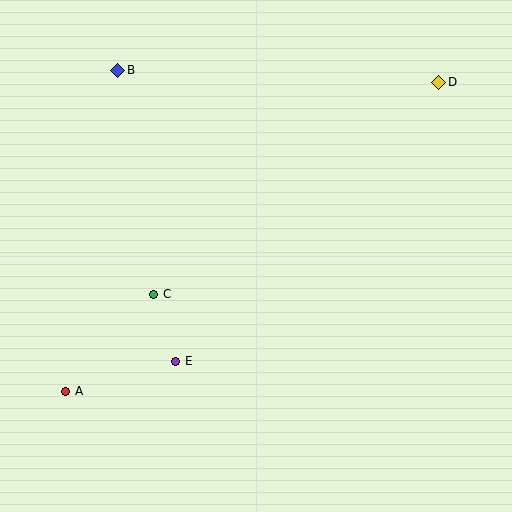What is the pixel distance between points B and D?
The distance between B and D is 321 pixels.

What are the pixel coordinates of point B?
Point B is at (118, 70).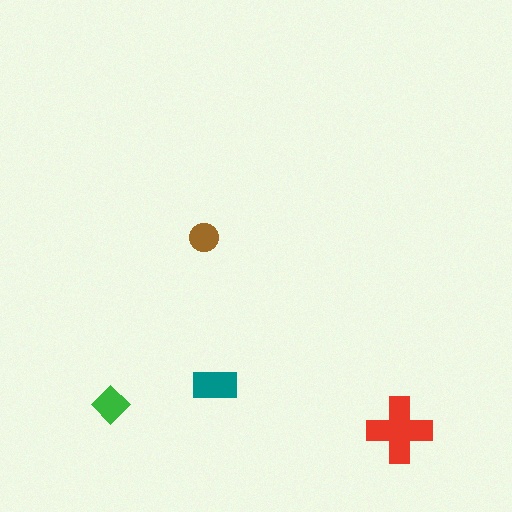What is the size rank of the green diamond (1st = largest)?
3rd.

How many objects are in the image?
There are 4 objects in the image.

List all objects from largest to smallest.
The red cross, the teal rectangle, the green diamond, the brown circle.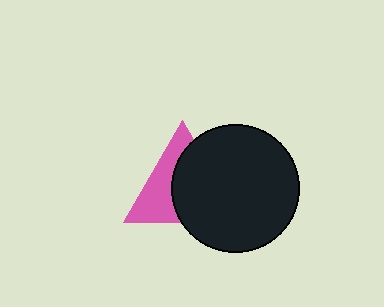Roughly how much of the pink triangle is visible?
A small part of it is visible (roughly 44%).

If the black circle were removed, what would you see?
You would see the complete pink triangle.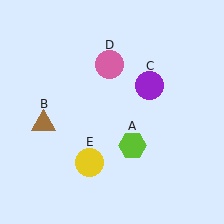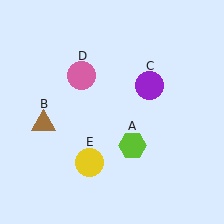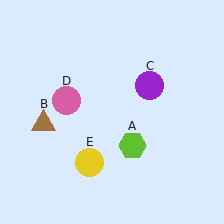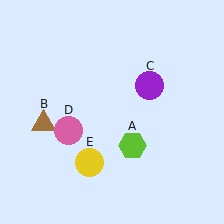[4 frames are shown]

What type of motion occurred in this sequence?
The pink circle (object D) rotated counterclockwise around the center of the scene.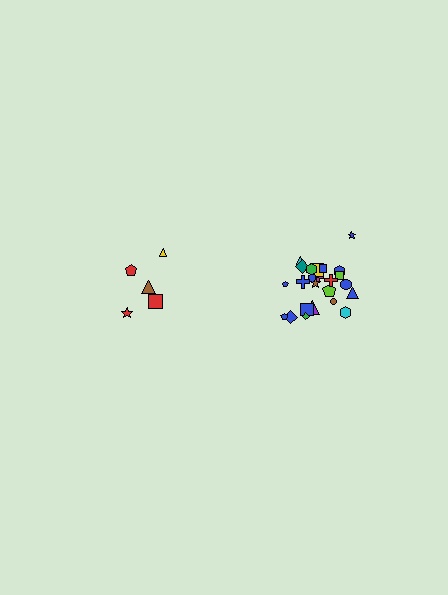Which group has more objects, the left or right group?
The right group.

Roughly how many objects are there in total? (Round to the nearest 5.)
Roughly 30 objects in total.